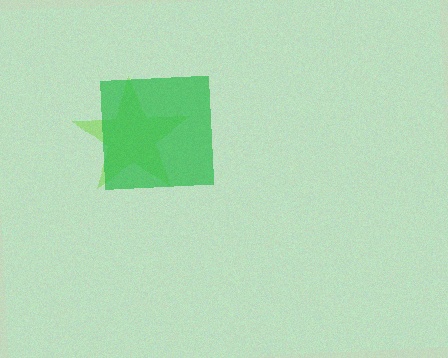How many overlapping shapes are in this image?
There are 2 overlapping shapes in the image.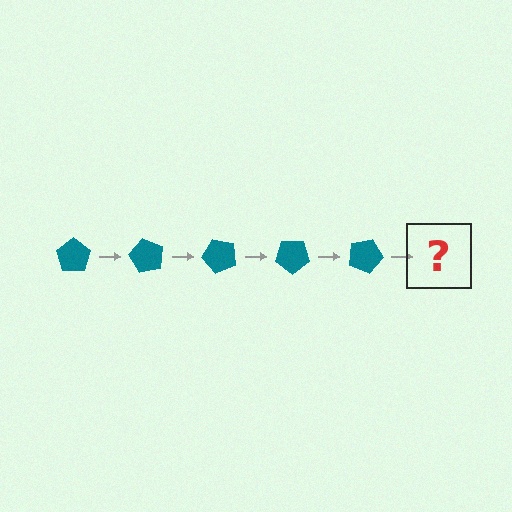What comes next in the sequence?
The next element should be a teal pentagon rotated 300 degrees.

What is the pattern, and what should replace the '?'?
The pattern is that the pentagon rotates 60 degrees each step. The '?' should be a teal pentagon rotated 300 degrees.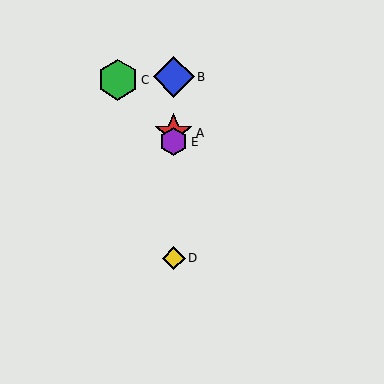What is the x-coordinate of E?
Object E is at x≈174.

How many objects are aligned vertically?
4 objects (A, B, D, E) are aligned vertically.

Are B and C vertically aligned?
No, B is at x≈174 and C is at x≈118.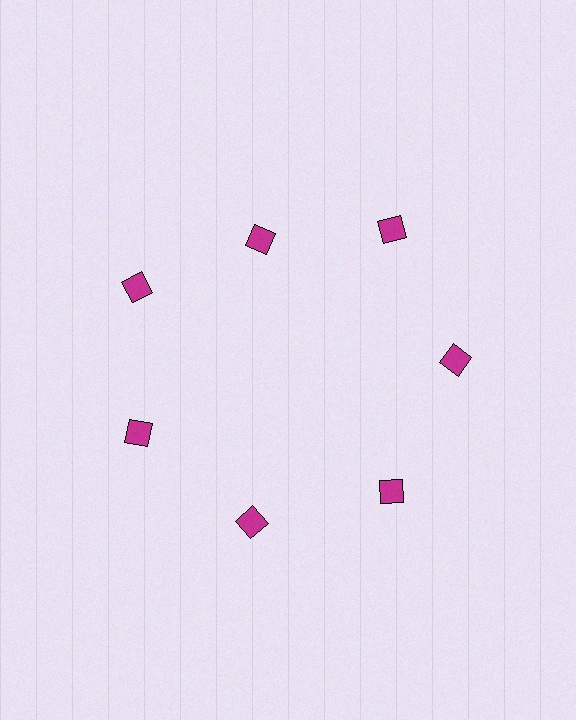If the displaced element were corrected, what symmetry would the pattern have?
It would have 7-fold rotational symmetry — the pattern would map onto itself every 51 degrees.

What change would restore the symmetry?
The symmetry would be restored by moving it outward, back onto the ring so that all 7 squares sit at equal angles and equal distance from the center.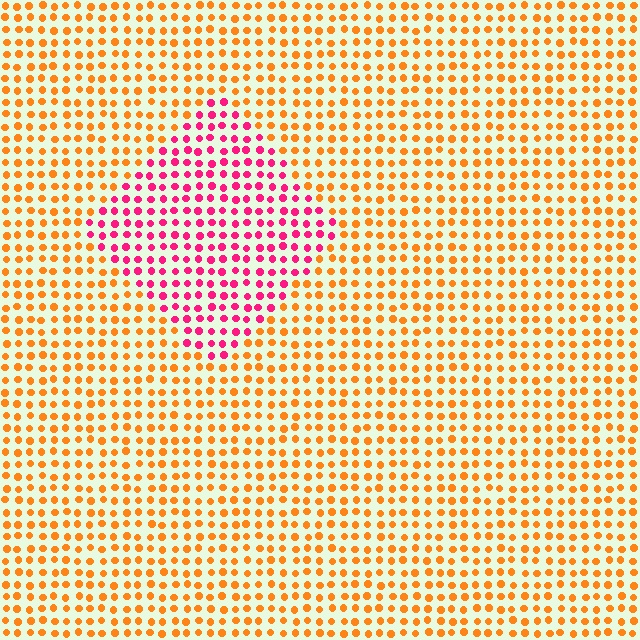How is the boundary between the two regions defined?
The boundary is defined purely by a slight shift in hue (about 56 degrees). Spacing, size, and orientation are identical on both sides.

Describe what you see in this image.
The image is filled with small orange elements in a uniform arrangement. A diamond-shaped region is visible where the elements are tinted to a slightly different hue, forming a subtle color boundary.